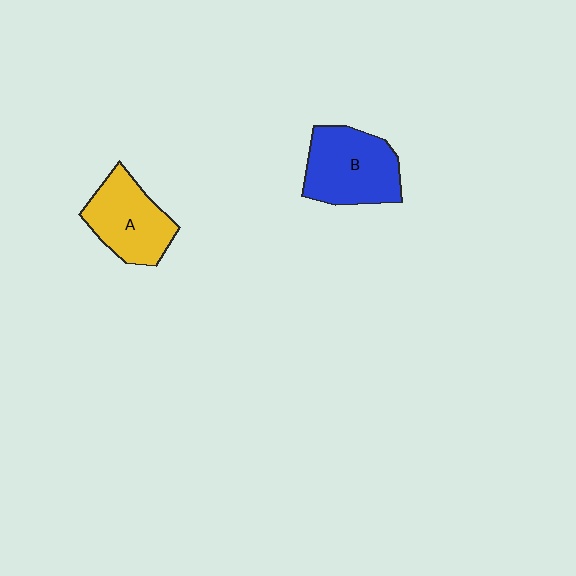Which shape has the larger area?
Shape B (blue).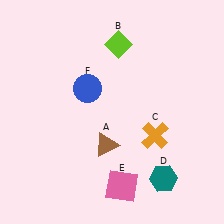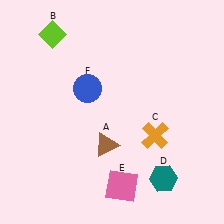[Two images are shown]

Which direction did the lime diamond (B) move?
The lime diamond (B) moved left.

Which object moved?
The lime diamond (B) moved left.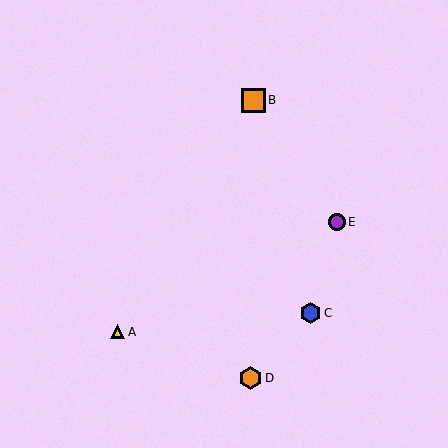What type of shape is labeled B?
Shape B is an orange square.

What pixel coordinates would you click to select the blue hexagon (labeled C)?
Click at (311, 313) to select the blue hexagon C.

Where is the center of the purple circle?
The center of the purple circle is at (337, 222).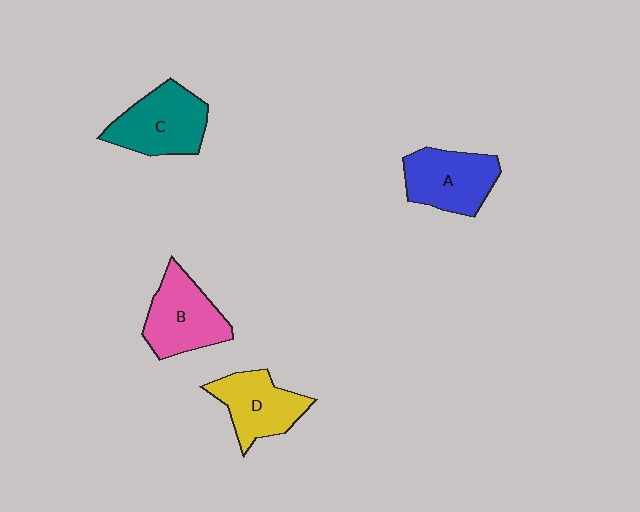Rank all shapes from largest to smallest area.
From largest to smallest: C (teal), B (pink), A (blue), D (yellow).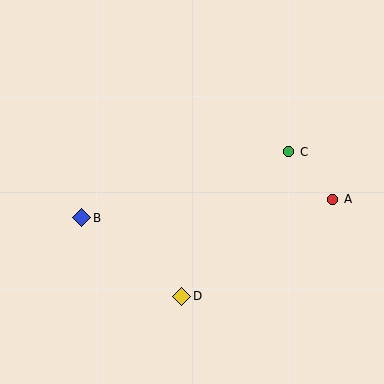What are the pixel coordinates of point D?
Point D is at (182, 296).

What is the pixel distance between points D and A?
The distance between D and A is 179 pixels.